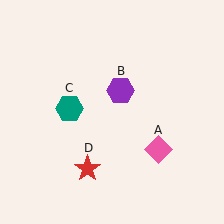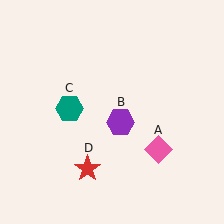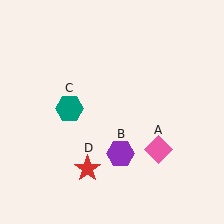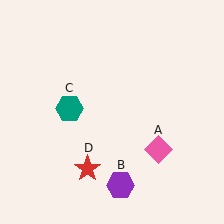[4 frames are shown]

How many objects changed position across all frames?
1 object changed position: purple hexagon (object B).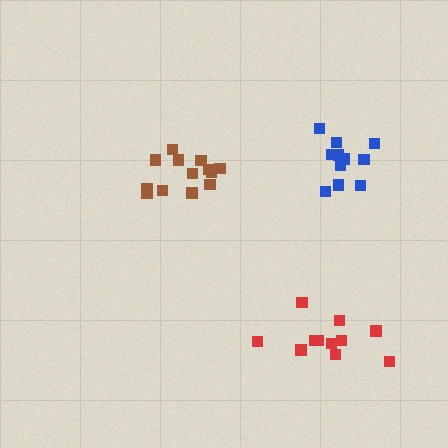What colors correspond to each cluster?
The clusters are colored: brown, red, blue.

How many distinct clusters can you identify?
There are 3 distinct clusters.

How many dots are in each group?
Group 1: 13 dots, Group 2: 11 dots, Group 3: 12 dots (36 total).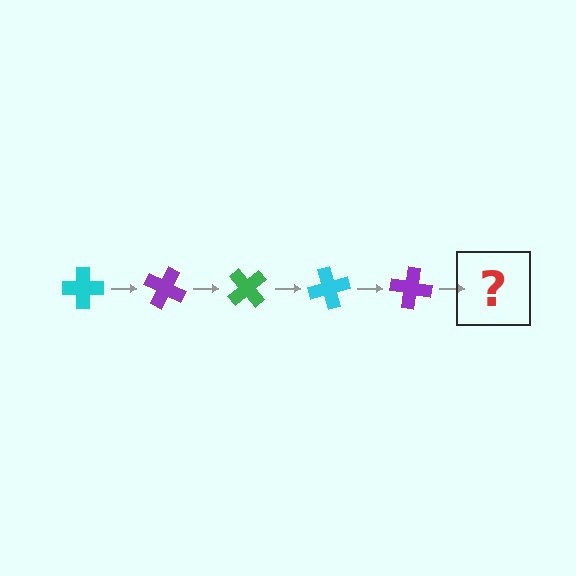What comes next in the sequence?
The next element should be a green cross, rotated 125 degrees from the start.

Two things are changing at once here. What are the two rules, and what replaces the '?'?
The two rules are that it rotates 25 degrees each step and the color cycles through cyan, purple, and green. The '?' should be a green cross, rotated 125 degrees from the start.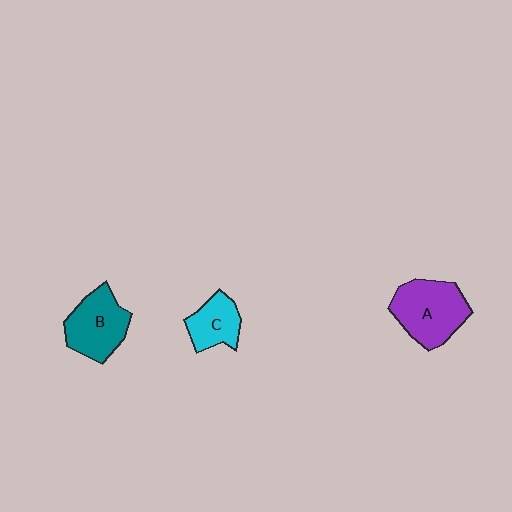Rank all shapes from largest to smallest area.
From largest to smallest: A (purple), B (teal), C (cyan).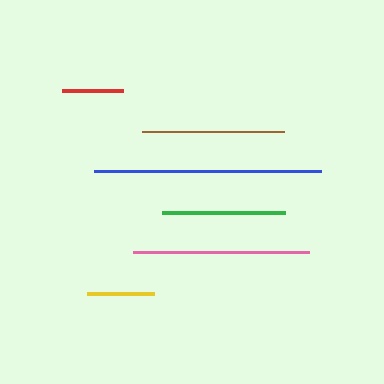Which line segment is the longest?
The blue line is the longest at approximately 227 pixels.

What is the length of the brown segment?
The brown segment is approximately 142 pixels long.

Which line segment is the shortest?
The red line is the shortest at approximately 61 pixels.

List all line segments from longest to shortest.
From longest to shortest: blue, pink, brown, green, yellow, red.